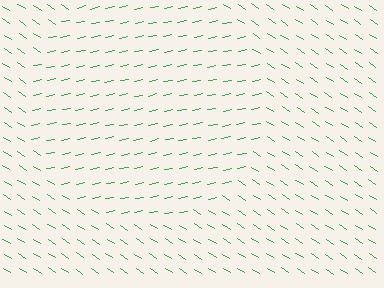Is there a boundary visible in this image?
Yes, there is a texture boundary formed by a change in line orientation.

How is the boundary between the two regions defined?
The boundary is defined purely by a change in line orientation (approximately 45 degrees difference). All lines are the same color and thickness.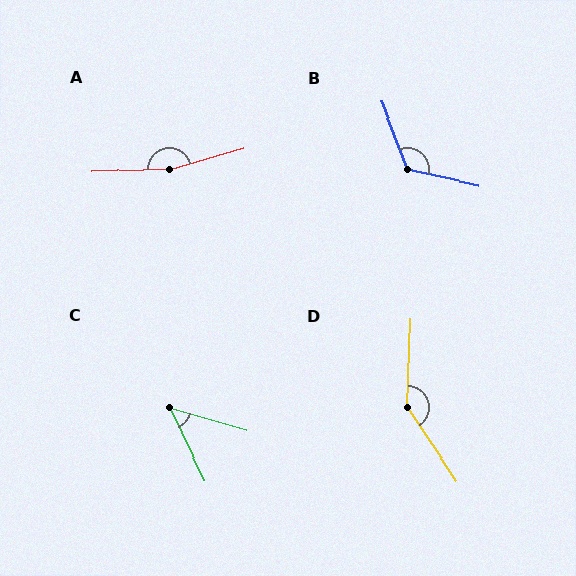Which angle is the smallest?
C, at approximately 48 degrees.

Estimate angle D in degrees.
Approximately 143 degrees.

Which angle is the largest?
A, at approximately 166 degrees.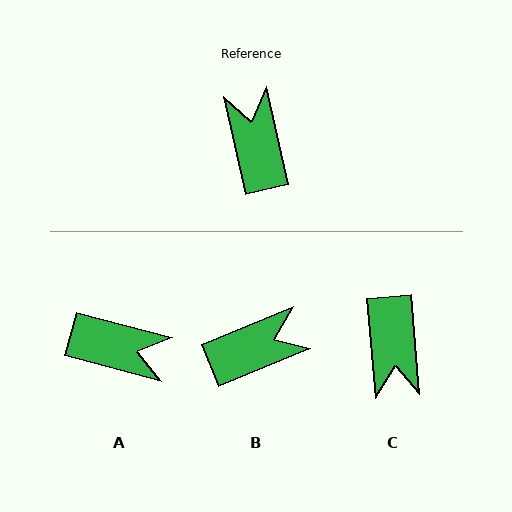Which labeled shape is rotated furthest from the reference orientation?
C, about 172 degrees away.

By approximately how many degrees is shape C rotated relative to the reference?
Approximately 172 degrees counter-clockwise.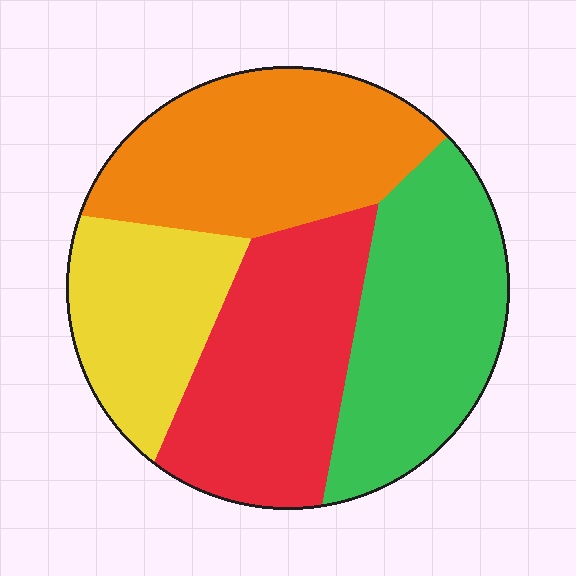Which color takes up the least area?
Yellow, at roughly 20%.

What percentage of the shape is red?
Red takes up about one quarter (1/4) of the shape.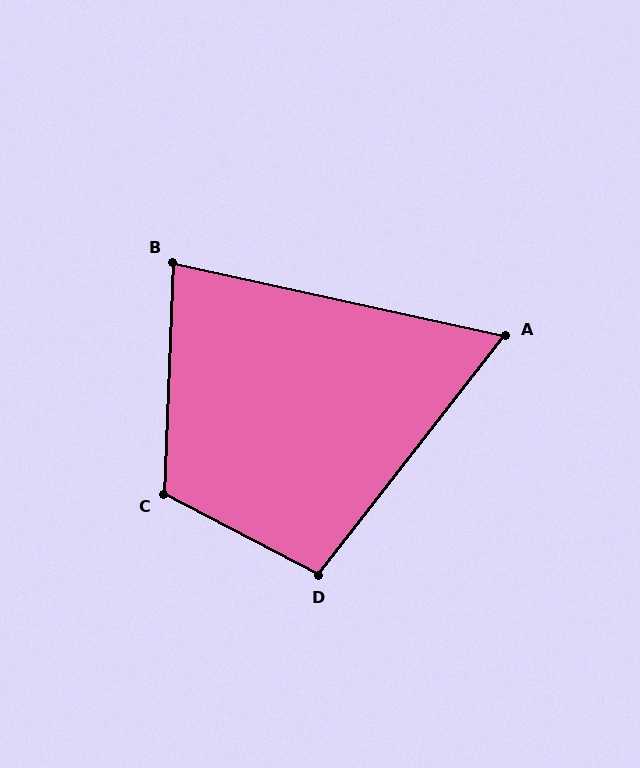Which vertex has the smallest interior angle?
A, at approximately 64 degrees.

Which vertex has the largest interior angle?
C, at approximately 116 degrees.